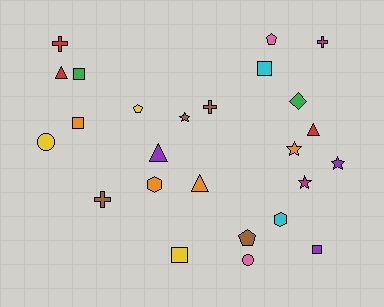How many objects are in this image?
There are 25 objects.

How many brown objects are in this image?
There are 4 brown objects.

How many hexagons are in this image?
There are 2 hexagons.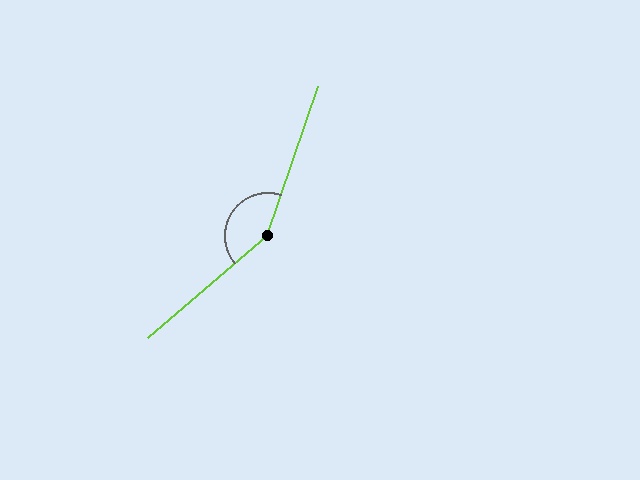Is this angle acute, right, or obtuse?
It is obtuse.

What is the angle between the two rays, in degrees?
Approximately 149 degrees.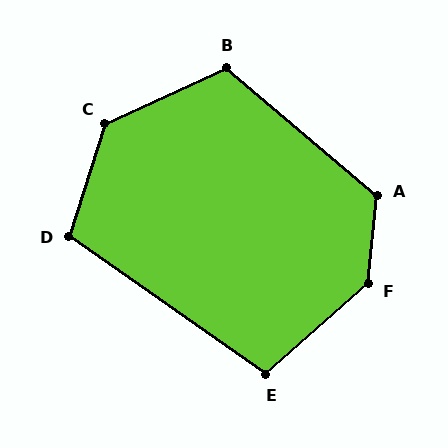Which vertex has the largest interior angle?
F, at approximately 138 degrees.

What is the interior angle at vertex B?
Approximately 115 degrees (obtuse).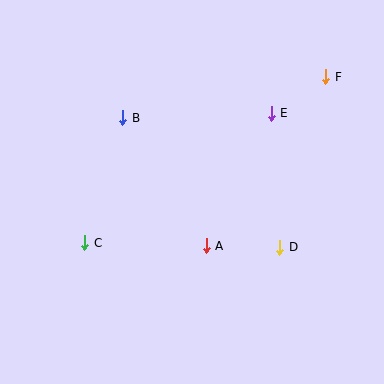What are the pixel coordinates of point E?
Point E is at (271, 113).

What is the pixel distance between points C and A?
The distance between C and A is 122 pixels.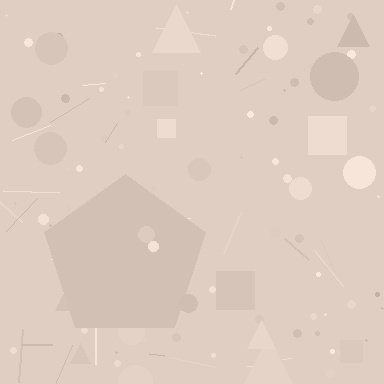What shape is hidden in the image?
A pentagon is hidden in the image.